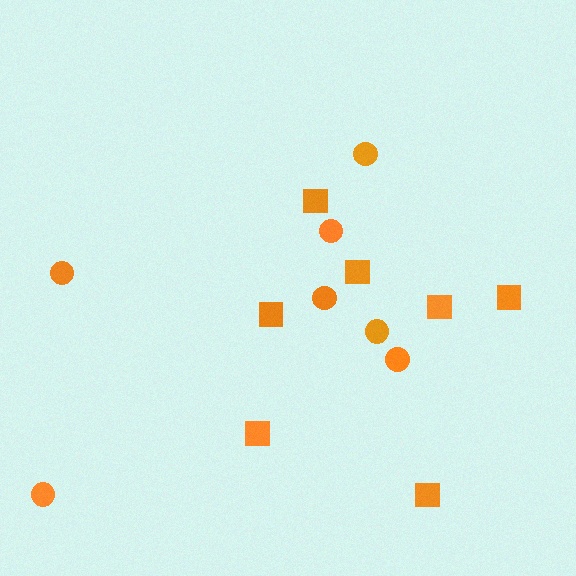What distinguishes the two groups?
There are 2 groups: one group of squares (7) and one group of circles (7).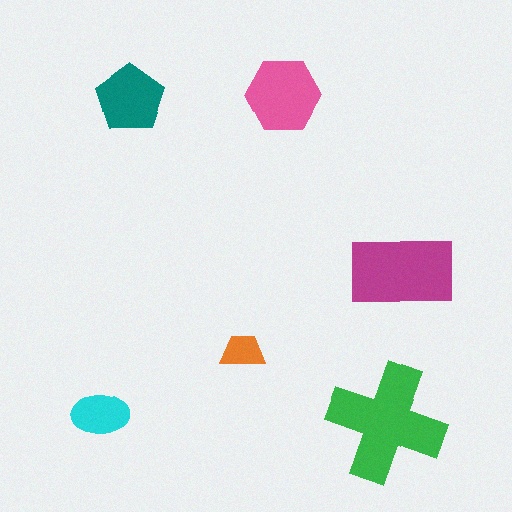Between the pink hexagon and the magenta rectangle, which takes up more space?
The magenta rectangle.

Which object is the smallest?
The orange trapezoid.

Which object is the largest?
The green cross.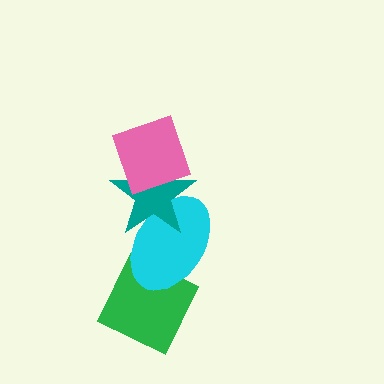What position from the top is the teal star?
The teal star is 2nd from the top.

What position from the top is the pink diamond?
The pink diamond is 1st from the top.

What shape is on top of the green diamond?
The cyan ellipse is on top of the green diamond.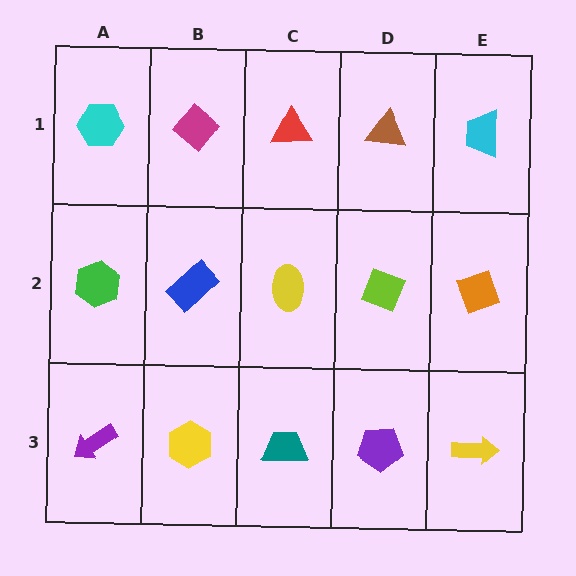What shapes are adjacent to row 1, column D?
A lime diamond (row 2, column D), a red triangle (row 1, column C), a cyan trapezoid (row 1, column E).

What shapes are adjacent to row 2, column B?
A magenta diamond (row 1, column B), a yellow hexagon (row 3, column B), a green hexagon (row 2, column A), a yellow ellipse (row 2, column C).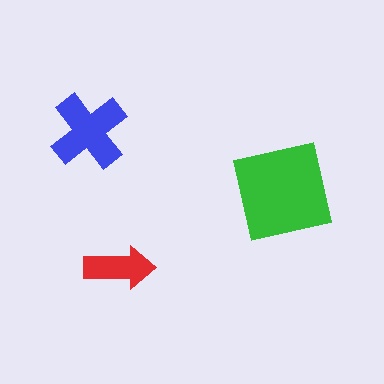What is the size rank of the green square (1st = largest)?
1st.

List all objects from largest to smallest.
The green square, the blue cross, the red arrow.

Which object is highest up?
The blue cross is topmost.